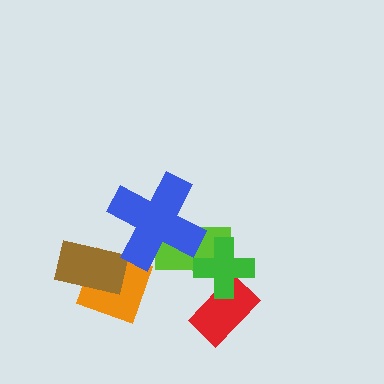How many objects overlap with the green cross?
2 objects overlap with the green cross.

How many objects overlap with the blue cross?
1 object overlaps with the blue cross.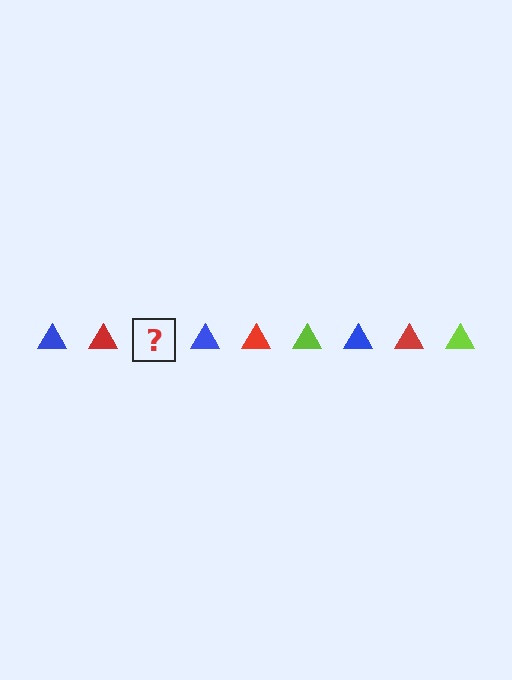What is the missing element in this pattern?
The missing element is a lime triangle.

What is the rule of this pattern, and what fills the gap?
The rule is that the pattern cycles through blue, red, lime triangles. The gap should be filled with a lime triangle.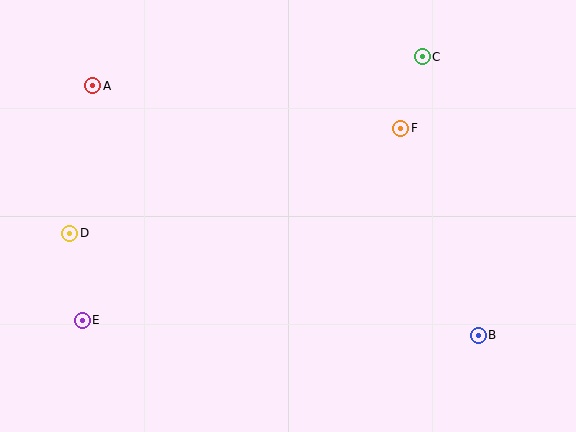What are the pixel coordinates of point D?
Point D is at (70, 234).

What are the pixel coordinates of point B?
Point B is at (478, 335).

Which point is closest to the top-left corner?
Point A is closest to the top-left corner.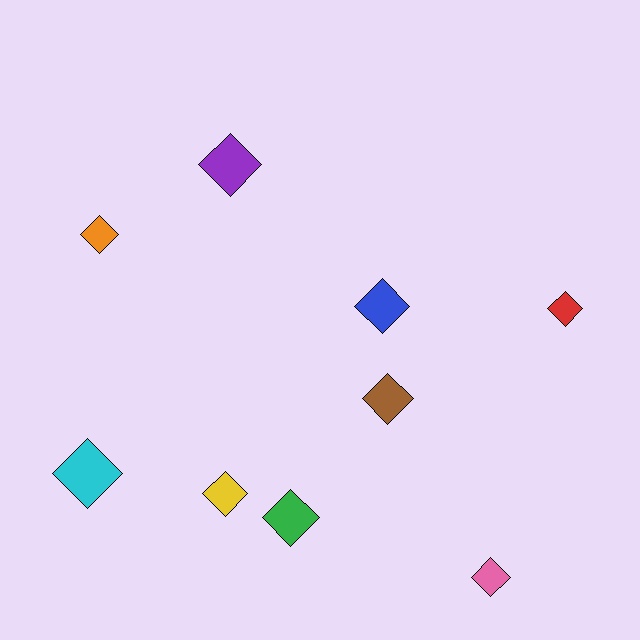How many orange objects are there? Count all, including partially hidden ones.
There is 1 orange object.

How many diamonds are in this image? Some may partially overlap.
There are 9 diamonds.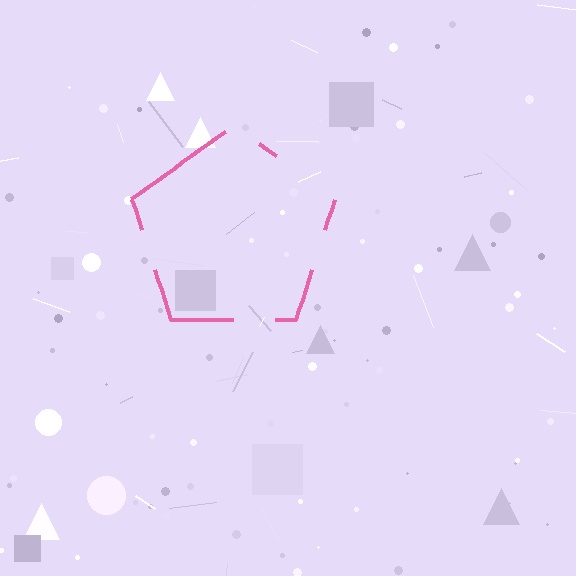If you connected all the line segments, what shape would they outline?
They would outline a pentagon.